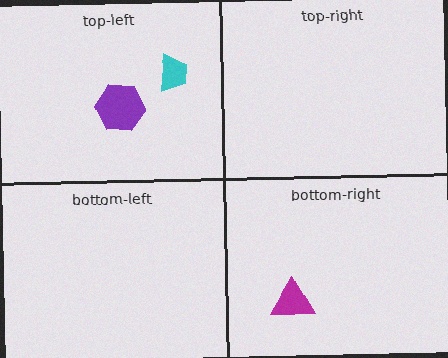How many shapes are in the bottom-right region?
1.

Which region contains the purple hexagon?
The top-left region.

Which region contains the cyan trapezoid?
The top-left region.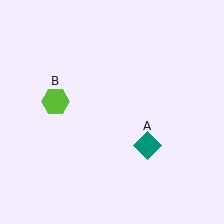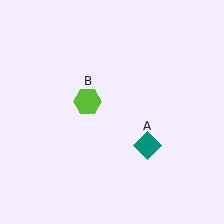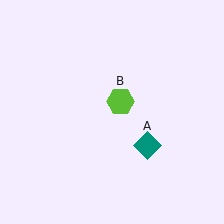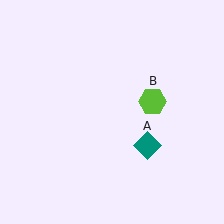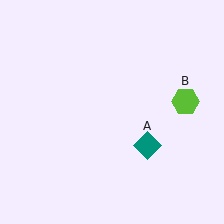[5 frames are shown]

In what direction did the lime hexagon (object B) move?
The lime hexagon (object B) moved right.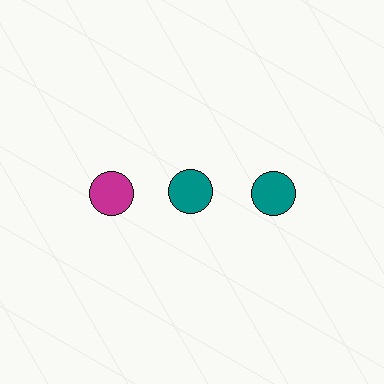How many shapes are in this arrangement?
There are 3 shapes arranged in a grid pattern.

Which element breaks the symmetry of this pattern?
The magenta circle in the top row, leftmost column breaks the symmetry. All other shapes are teal circles.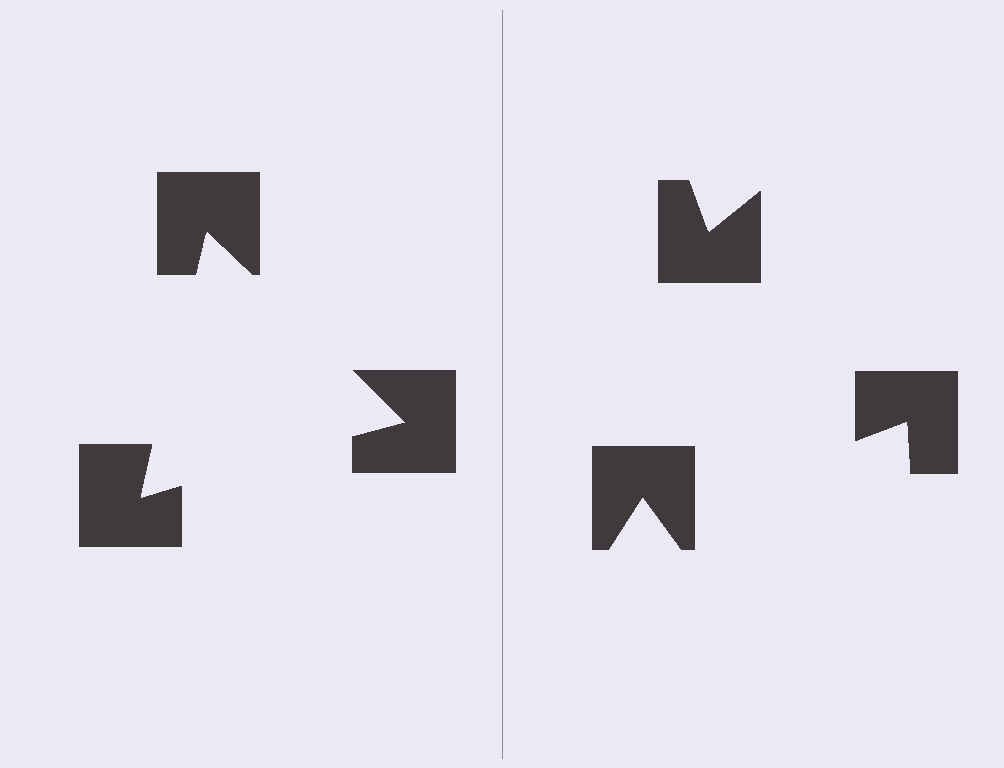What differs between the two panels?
The notched squares are positioned identically on both sides; only the wedge orientations differ. On the left they align to a triangle; on the right they are misaligned.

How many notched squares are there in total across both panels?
6 — 3 on each side.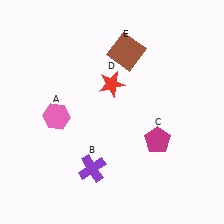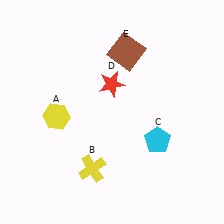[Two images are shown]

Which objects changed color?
A changed from pink to yellow. B changed from purple to yellow. C changed from magenta to cyan.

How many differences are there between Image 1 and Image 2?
There are 3 differences between the two images.